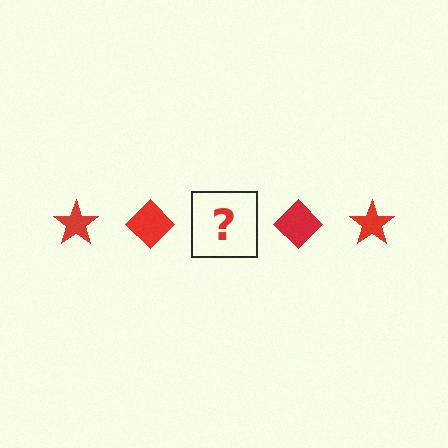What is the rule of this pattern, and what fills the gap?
The rule is that the pattern cycles through star, diamond shapes in red. The gap should be filled with a red star.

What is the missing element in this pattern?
The missing element is a red star.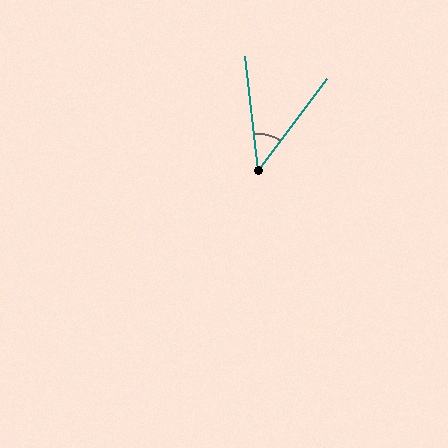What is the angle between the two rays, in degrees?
Approximately 43 degrees.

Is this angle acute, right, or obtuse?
It is acute.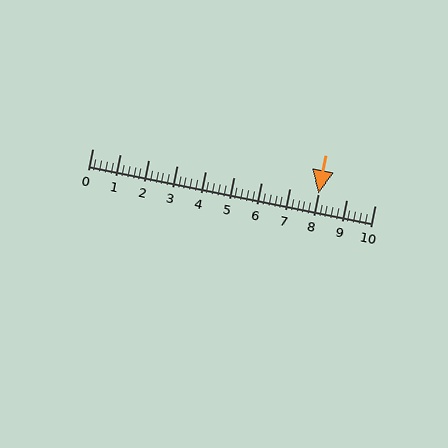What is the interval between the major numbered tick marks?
The major tick marks are spaced 1 units apart.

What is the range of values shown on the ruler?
The ruler shows values from 0 to 10.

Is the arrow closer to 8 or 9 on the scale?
The arrow is closer to 8.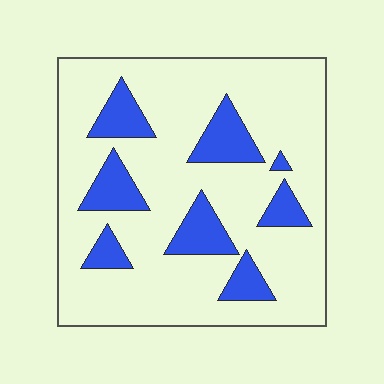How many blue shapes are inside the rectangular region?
8.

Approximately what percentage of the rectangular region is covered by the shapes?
Approximately 20%.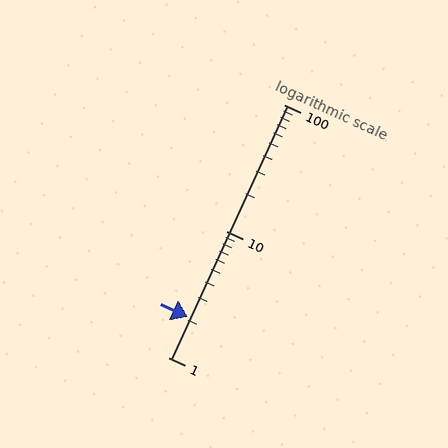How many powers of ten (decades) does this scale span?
The scale spans 2 decades, from 1 to 100.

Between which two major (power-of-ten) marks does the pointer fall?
The pointer is between 1 and 10.